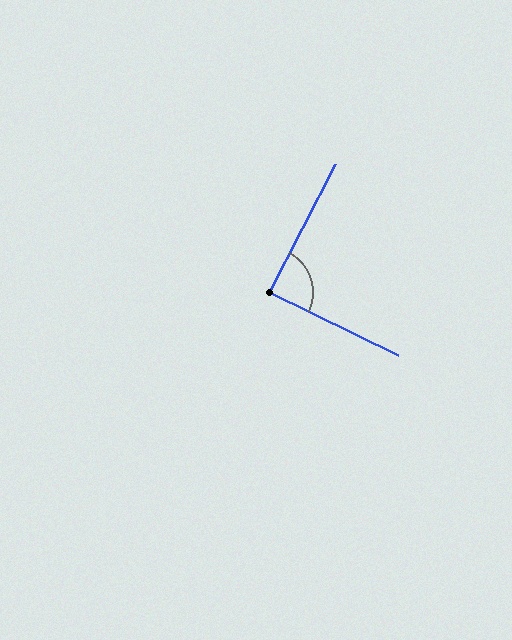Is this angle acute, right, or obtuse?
It is approximately a right angle.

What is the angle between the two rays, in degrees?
Approximately 89 degrees.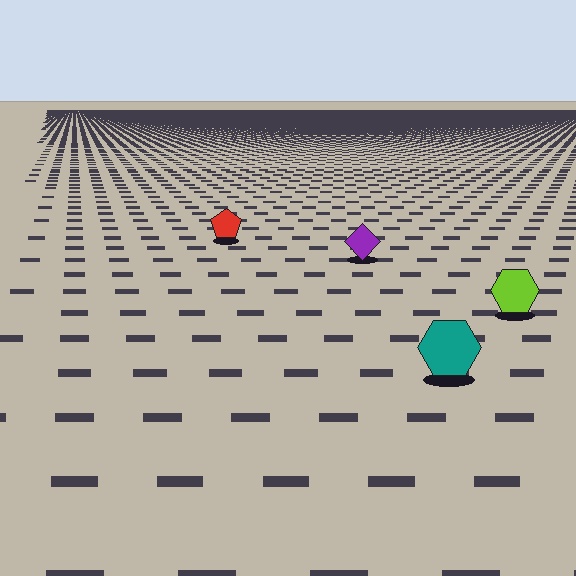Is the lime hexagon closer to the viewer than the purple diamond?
Yes. The lime hexagon is closer — you can tell from the texture gradient: the ground texture is coarser near it.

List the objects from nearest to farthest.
From nearest to farthest: the teal hexagon, the lime hexagon, the purple diamond, the red pentagon.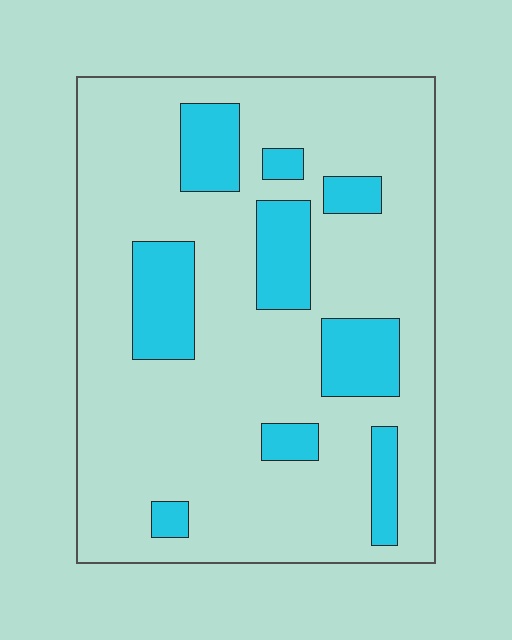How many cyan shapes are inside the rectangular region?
9.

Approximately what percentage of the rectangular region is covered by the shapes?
Approximately 20%.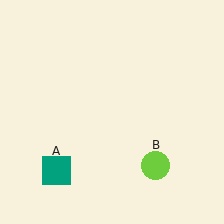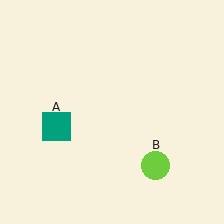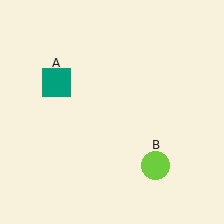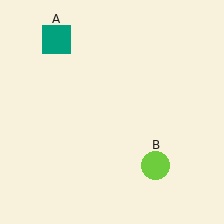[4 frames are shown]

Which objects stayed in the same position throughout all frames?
Lime circle (object B) remained stationary.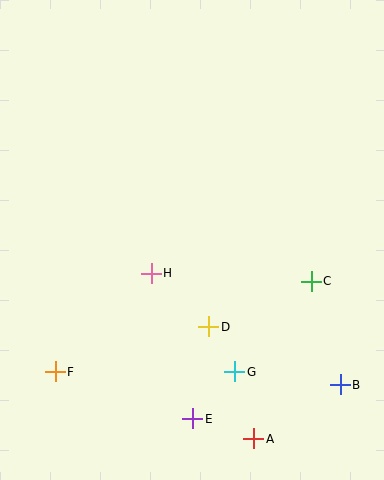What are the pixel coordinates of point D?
Point D is at (209, 327).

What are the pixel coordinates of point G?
Point G is at (235, 372).